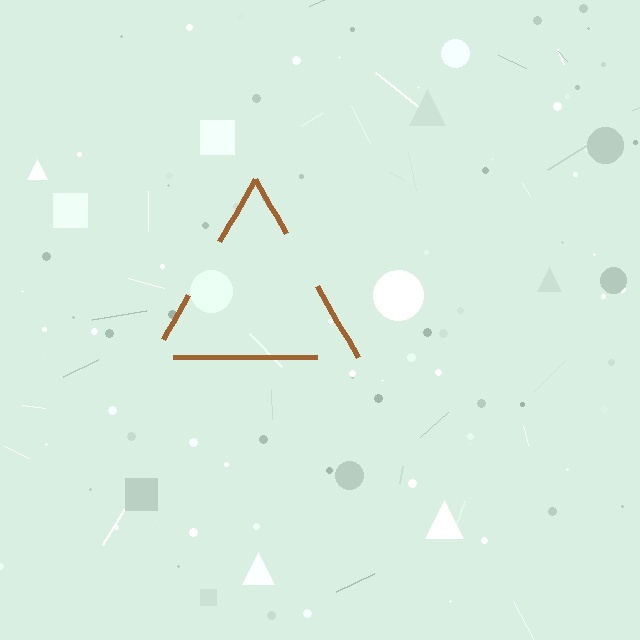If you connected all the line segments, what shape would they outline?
They would outline a triangle.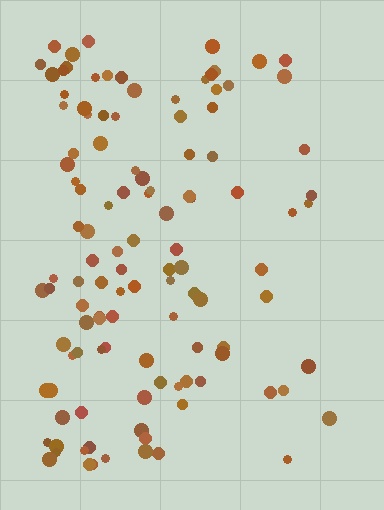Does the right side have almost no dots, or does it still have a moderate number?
Still a moderate number, just noticeably fewer than the left.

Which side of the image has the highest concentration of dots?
The left.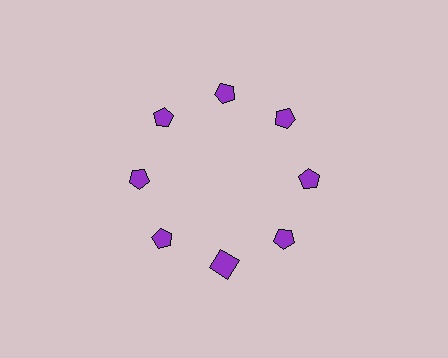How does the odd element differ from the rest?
It has a different shape: square instead of pentagon.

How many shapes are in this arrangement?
There are 8 shapes arranged in a ring pattern.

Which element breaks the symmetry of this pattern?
The purple square at roughly the 6 o'clock position breaks the symmetry. All other shapes are purple pentagons.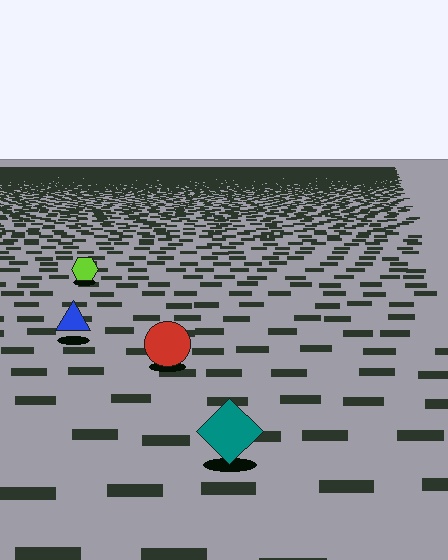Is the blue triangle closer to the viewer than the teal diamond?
No. The teal diamond is closer — you can tell from the texture gradient: the ground texture is coarser near it.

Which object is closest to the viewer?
The teal diamond is closest. The texture marks near it are larger and more spread out.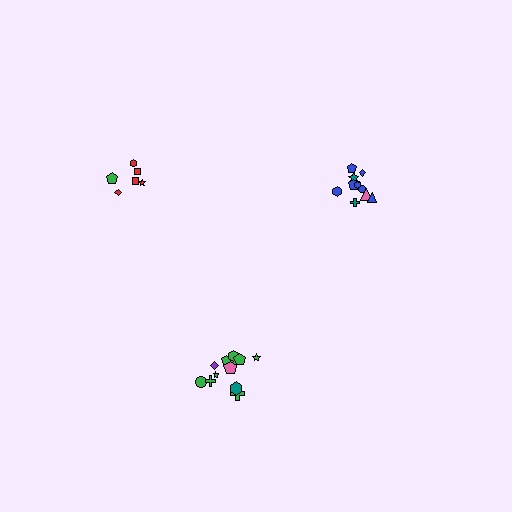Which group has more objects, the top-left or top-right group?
The top-right group.